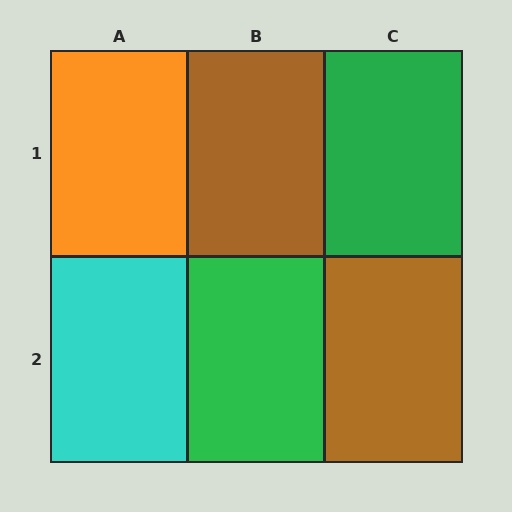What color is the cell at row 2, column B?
Green.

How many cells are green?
2 cells are green.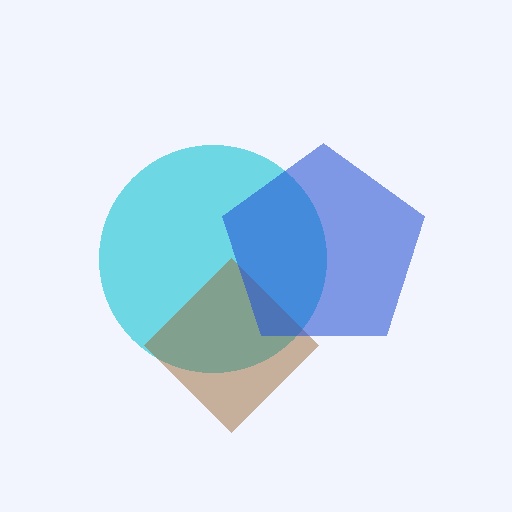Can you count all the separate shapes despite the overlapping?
Yes, there are 3 separate shapes.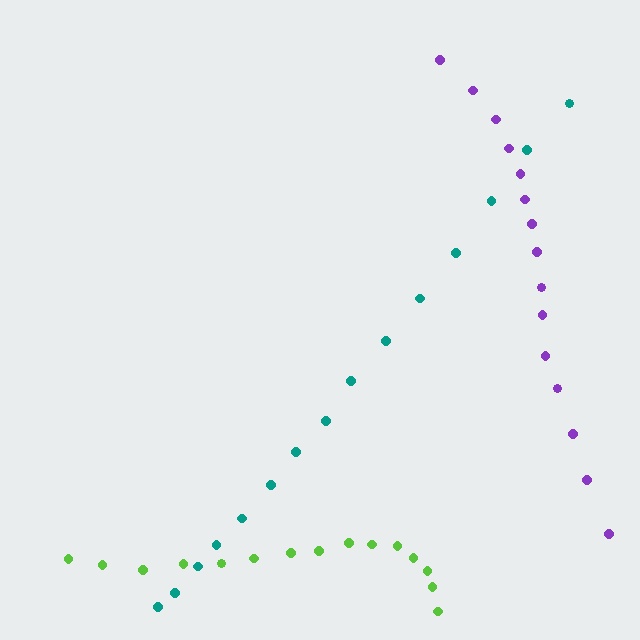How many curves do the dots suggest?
There are 3 distinct paths.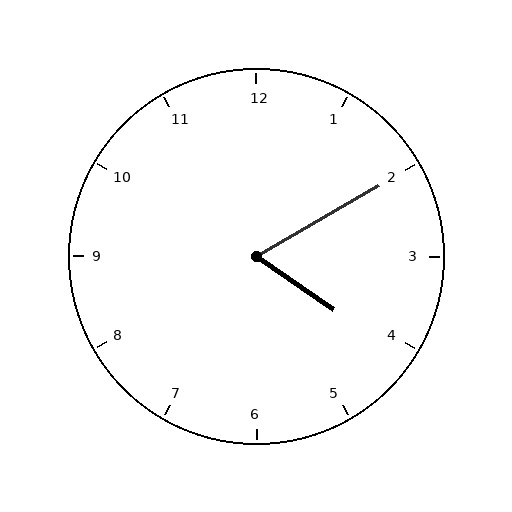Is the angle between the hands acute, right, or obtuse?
It is acute.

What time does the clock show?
4:10.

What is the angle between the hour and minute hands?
Approximately 65 degrees.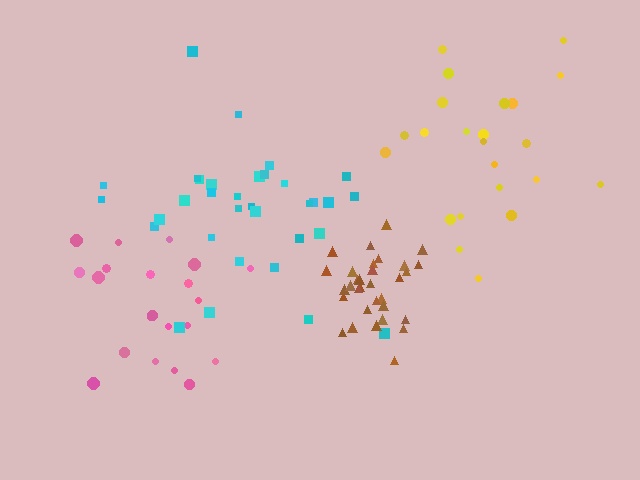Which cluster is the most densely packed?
Brown.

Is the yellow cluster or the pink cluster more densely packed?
Yellow.